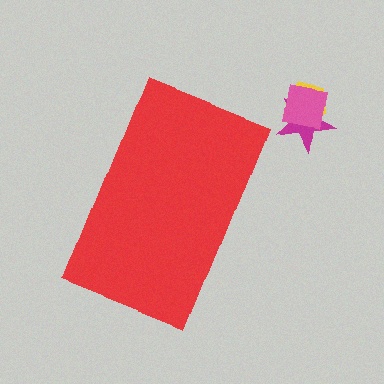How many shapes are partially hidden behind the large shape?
0 shapes are partially hidden.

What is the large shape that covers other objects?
A red rectangle.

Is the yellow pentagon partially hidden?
No, the yellow pentagon is fully visible.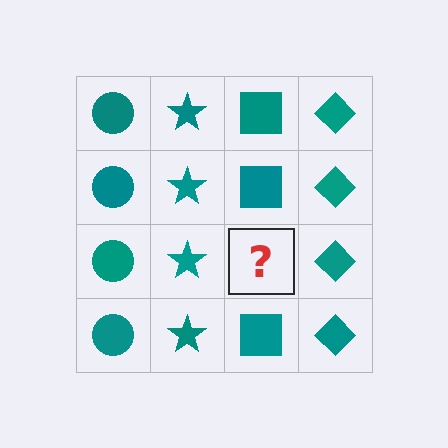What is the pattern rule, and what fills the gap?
The rule is that each column has a consistent shape. The gap should be filled with a teal square.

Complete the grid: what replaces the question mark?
The question mark should be replaced with a teal square.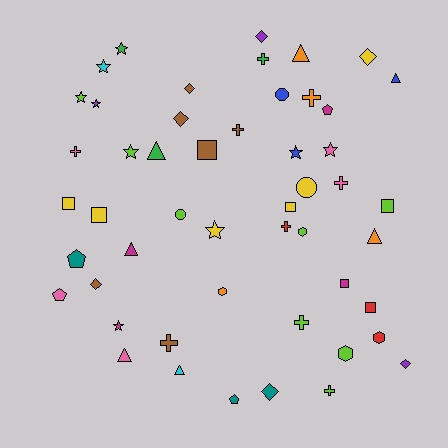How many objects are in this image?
There are 50 objects.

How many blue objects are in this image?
There are 3 blue objects.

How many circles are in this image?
There are 3 circles.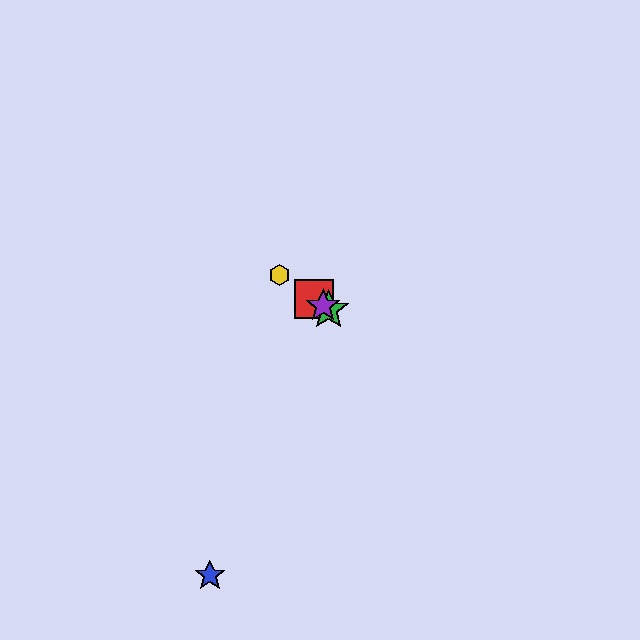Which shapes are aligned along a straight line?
The red square, the green star, the yellow hexagon, the purple star are aligned along a straight line.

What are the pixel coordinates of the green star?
The green star is at (329, 310).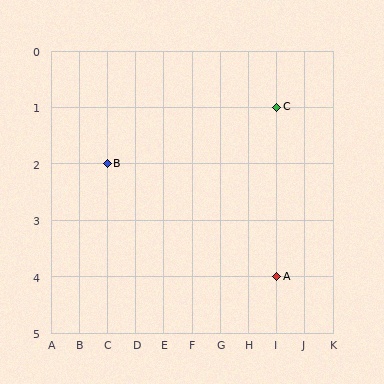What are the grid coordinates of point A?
Point A is at grid coordinates (I, 4).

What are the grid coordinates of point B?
Point B is at grid coordinates (C, 2).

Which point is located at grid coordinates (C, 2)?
Point B is at (C, 2).